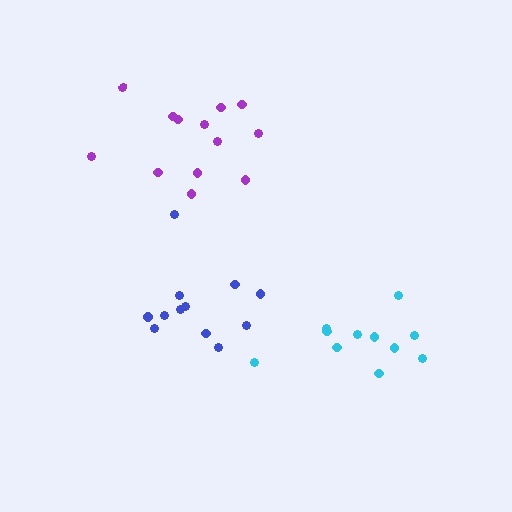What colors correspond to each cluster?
The clusters are colored: cyan, purple, blue.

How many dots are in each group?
Group 1: 11 dots, Group 2: 13 dots, Group 3: 12 dots (36 total).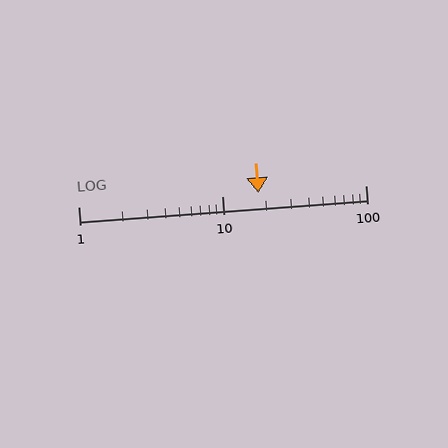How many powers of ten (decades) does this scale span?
The scale spans 2 decades, from 1 to 100.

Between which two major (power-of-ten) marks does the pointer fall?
The pointer is between 10 and 100.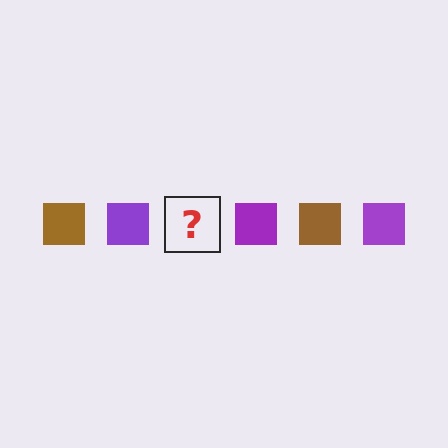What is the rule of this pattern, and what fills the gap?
The rule is that the pattern cycles through brown, purple squares. The gap should be filled with a brown square.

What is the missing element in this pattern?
The missing element is a brown square.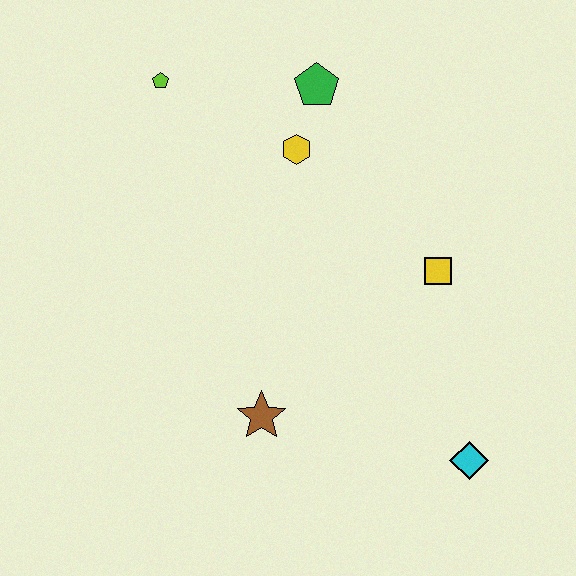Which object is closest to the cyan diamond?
The yellow square is closest to the cyan diamond.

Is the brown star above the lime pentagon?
No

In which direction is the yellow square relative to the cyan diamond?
The yellow square is above the cyan diamond.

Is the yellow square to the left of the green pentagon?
No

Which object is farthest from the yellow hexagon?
The cyan diamond is farthest from the yellow hexagon.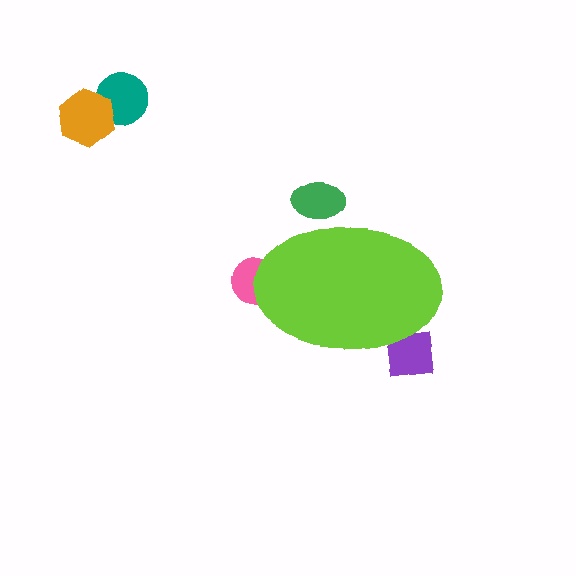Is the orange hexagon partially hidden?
No, the orange hexagon is fully visible.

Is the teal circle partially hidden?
No, the teal circle is fully visible.